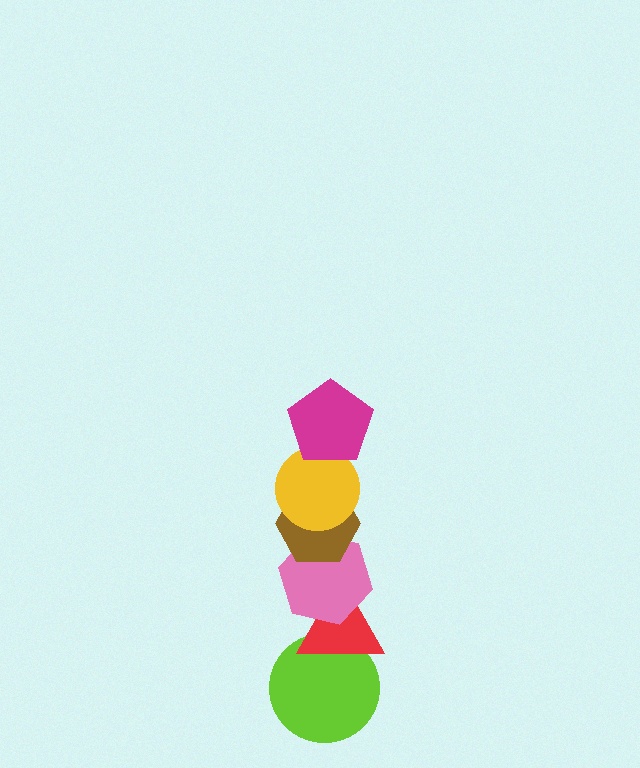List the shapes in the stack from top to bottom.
From top to bottom: the magenta pentagon, the yellow circle, the brown hexagon, the pink hexagon, the red triangle, the lime circle.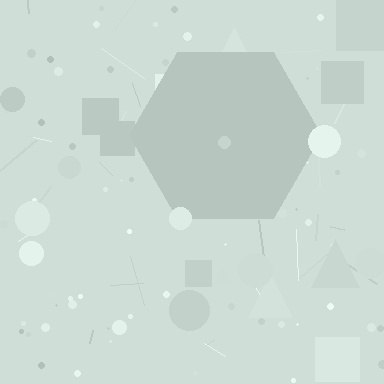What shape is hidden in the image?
A hexagon is hidden in the image.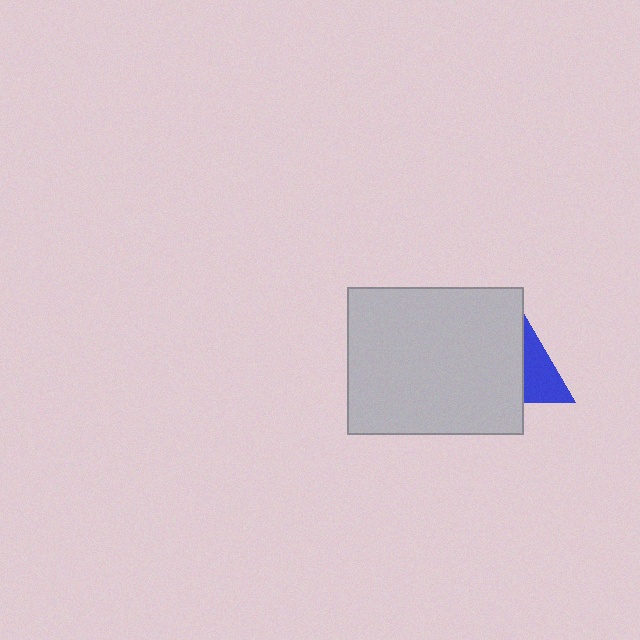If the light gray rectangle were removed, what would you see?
You would see the complete blue triangle.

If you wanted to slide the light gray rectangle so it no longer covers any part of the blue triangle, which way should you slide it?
Slide it left — that is the most direct way to separate the two shapes.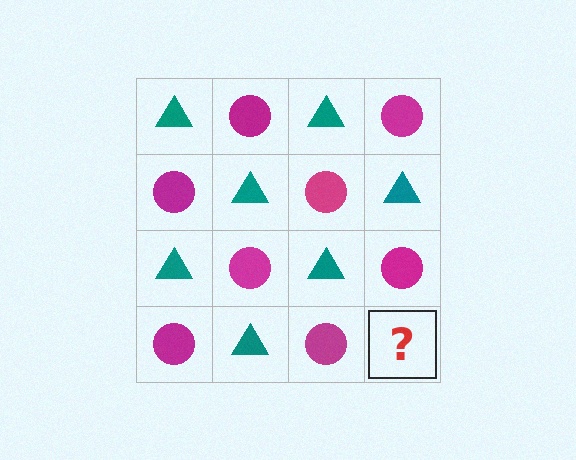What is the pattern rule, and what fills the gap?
The rule is that it alternates teal triangle and magenta circle in a checkerboard pattern. The gap should be filled with a teal triangle.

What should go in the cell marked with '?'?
The missing cell should contain a teal triangle.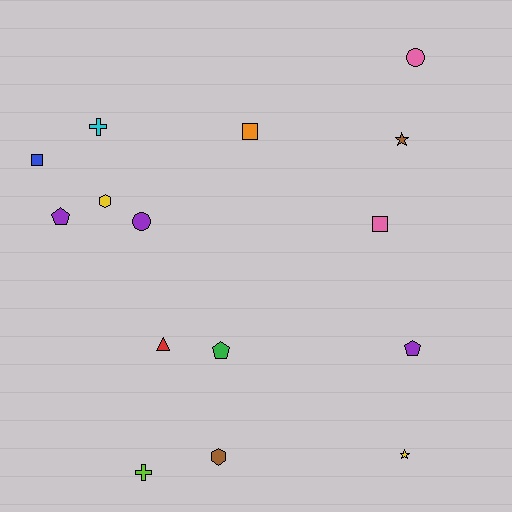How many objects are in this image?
There are 15 objects.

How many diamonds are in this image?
There are no diamonds.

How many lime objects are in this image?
There is 1 lime object.